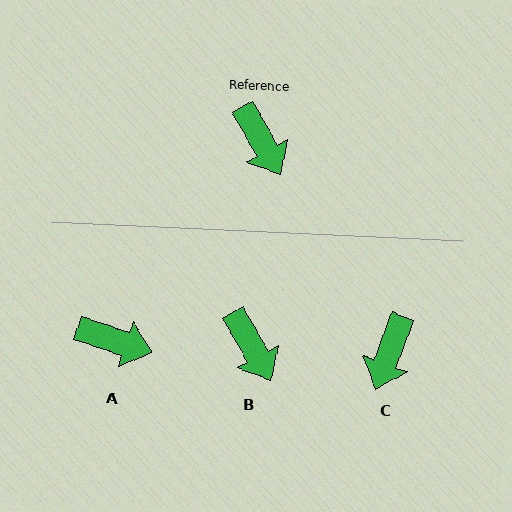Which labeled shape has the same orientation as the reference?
B.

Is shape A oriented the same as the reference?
No, it is off by about 43 degrees.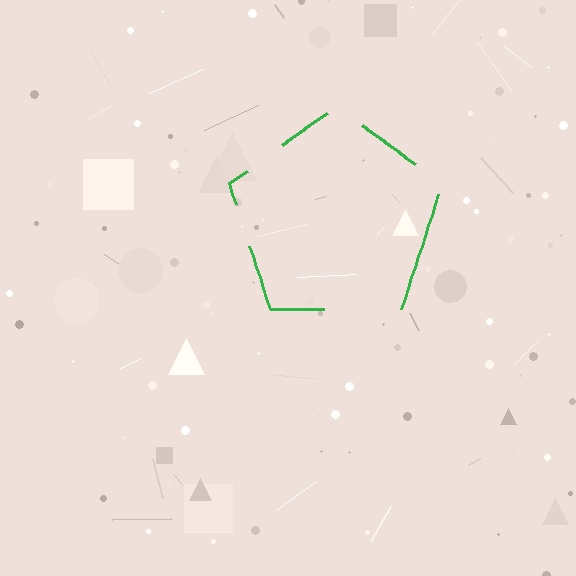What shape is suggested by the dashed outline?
The dashed outline suggests a pentagon.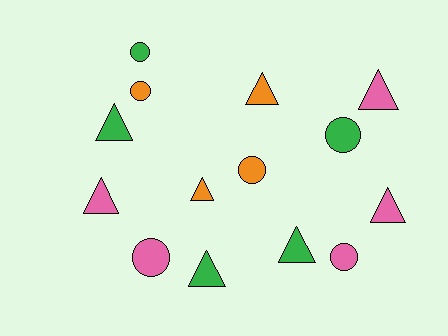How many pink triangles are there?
There are 3 pink triangles.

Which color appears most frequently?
Pink, with 5 objects.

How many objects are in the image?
There are 14 objects.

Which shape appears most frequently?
Triangle, with 8 objects.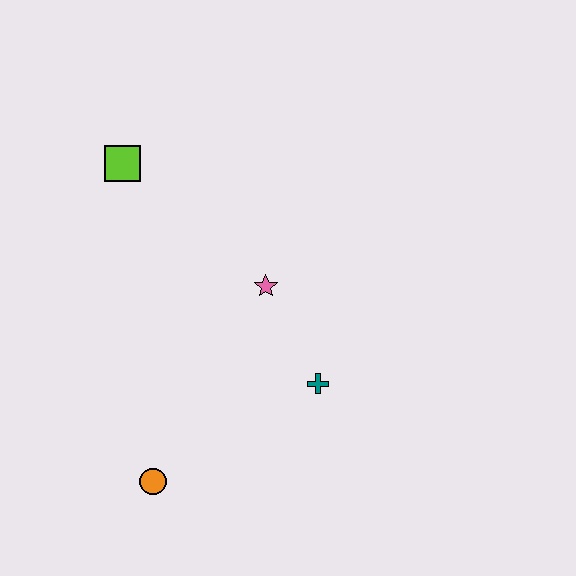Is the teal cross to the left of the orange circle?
No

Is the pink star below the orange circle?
No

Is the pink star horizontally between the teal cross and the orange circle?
Yes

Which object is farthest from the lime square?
The orange circle is farthest from the lime square.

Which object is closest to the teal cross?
The pink star is closest to the teal cross.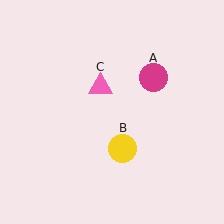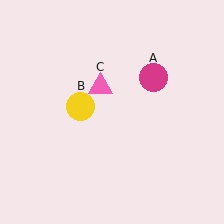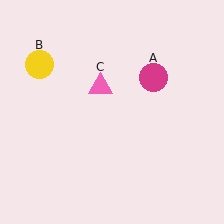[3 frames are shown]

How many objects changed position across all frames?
1 object changed position: yellow circle (object B).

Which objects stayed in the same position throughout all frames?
Magenta circle (object A) and pink triangle (object C) remained stationary.